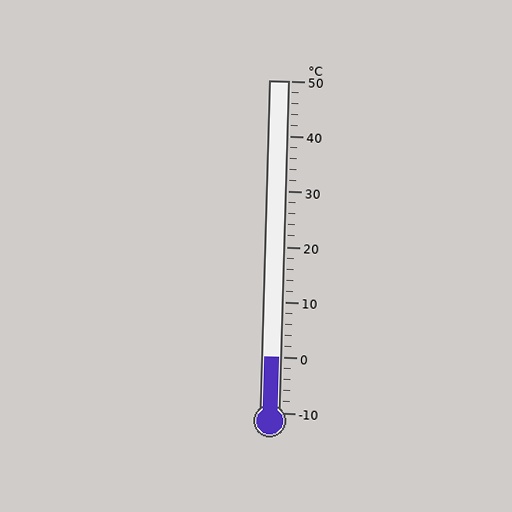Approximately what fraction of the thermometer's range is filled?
The thermometer is filled to approximately 15% of its range.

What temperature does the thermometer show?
The thermometer shows approximately 0°C.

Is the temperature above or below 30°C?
The temperature is below 30°C.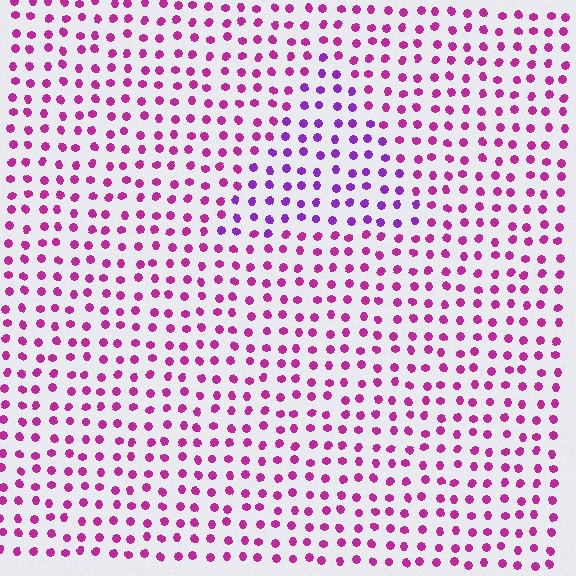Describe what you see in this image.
The image is filled with small magenta elements in a uniform arrangement. A triangle-shaped region is visible where the elements are tinted to a slightly different hue, forming a subtle color boundary.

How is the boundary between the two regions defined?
The boundary is defined purely by a slight shift in hue (about 34 degrees). Spacing, size, and orientation are identical on both sides.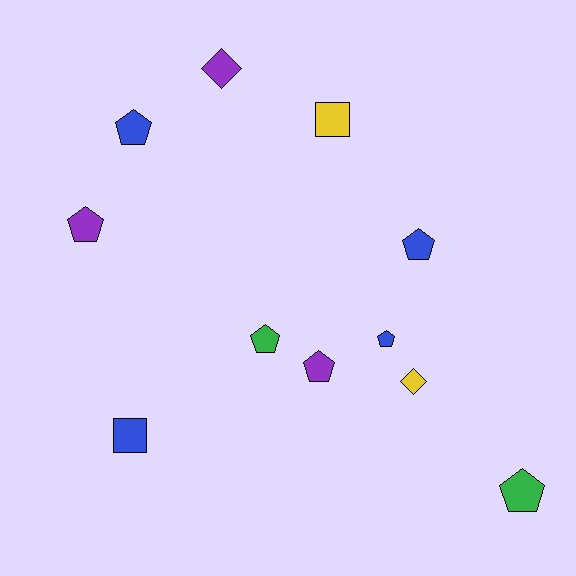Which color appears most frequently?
Blue, with 4 objects.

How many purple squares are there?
There are no purple squares.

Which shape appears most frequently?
Pentagon, with 7 objects.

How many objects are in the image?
There are 11 objects.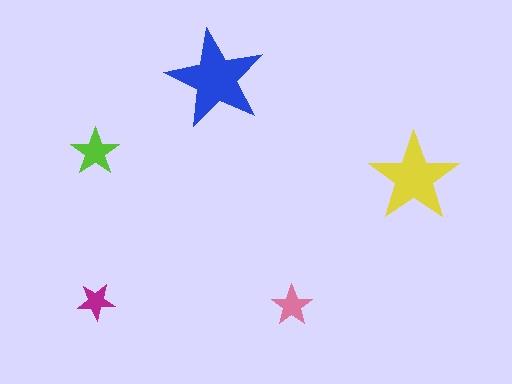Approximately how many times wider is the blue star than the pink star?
About 2.5 times wider.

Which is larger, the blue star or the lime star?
The blue one.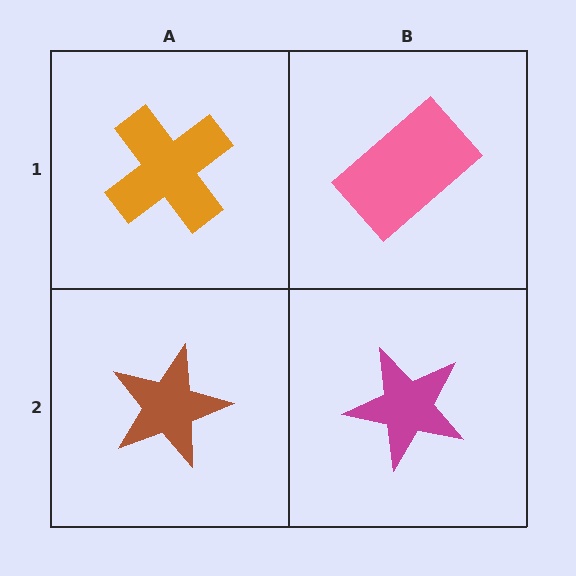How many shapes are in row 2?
2 shapes.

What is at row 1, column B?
A pink rectangle.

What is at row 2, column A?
A brown star.